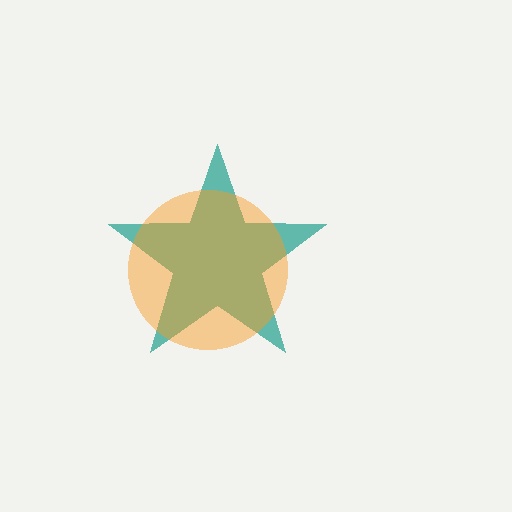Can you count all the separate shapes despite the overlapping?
Yes, there are 2 separate shapes.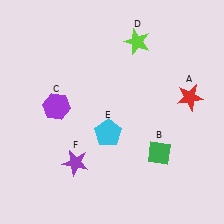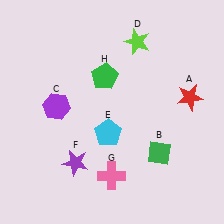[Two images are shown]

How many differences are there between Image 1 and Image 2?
There are 2 differences between the two images.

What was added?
A pink cross (G), a green pentagon (H) were added in Image 2.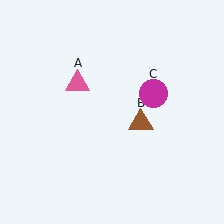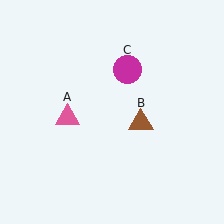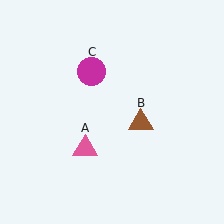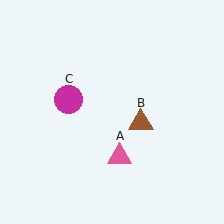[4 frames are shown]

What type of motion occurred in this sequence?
The pink triangle (object A), magenta circle (object C) rotated counterclockwise around the center of the scene.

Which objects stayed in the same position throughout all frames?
Brown triangle (object B) remained stationary.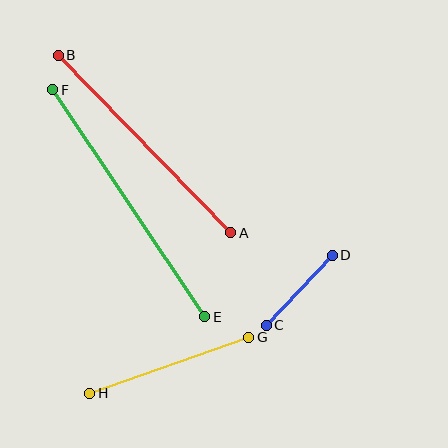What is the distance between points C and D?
The distance is approximately 97 pixels.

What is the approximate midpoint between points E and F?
The midpoint is at approximately (129, 203) pixels.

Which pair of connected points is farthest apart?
Points E and F are farthest apart.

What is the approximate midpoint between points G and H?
The midpoint is at approximately (169, 365) pixels.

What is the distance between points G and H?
The distance is approximately 169 pixels.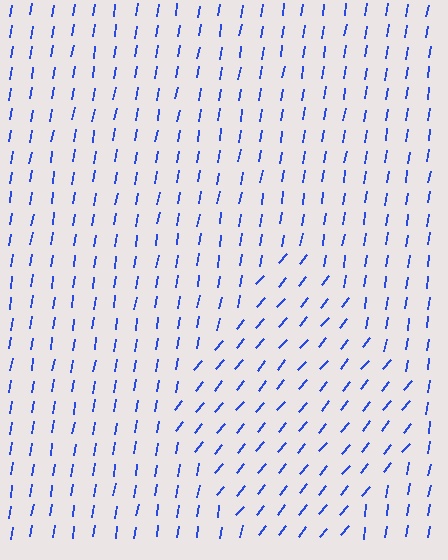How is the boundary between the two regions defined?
The boundary is defined purely by a change in line orientation (approximately 30 degrees difference). All lines are the same color and thickness.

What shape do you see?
I see a diamond.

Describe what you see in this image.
The image is filled with small blue line segments. A diamond region in the image has lines oriented differently from the surrounding lines, creating a visible texture boundary.